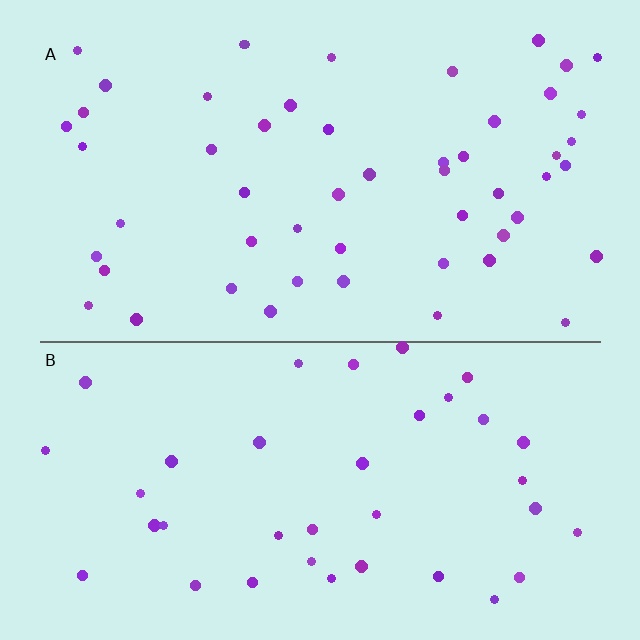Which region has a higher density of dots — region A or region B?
A (the top).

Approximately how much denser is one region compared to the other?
Approximately 1.4× — region A over region B.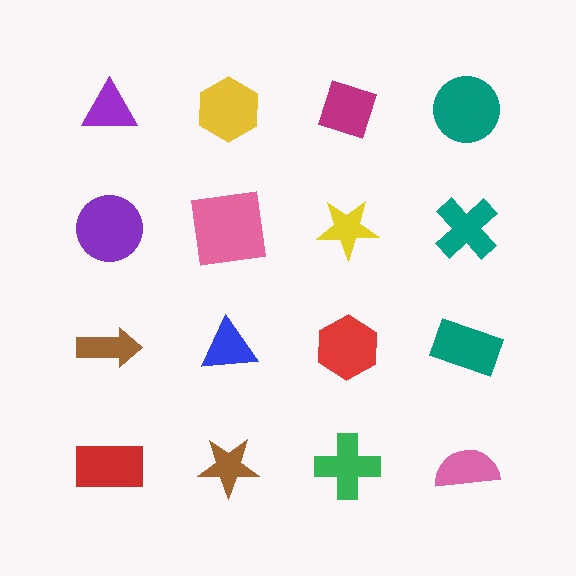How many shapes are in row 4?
4 shapes.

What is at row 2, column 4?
A teal cross.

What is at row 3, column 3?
A red hexagon.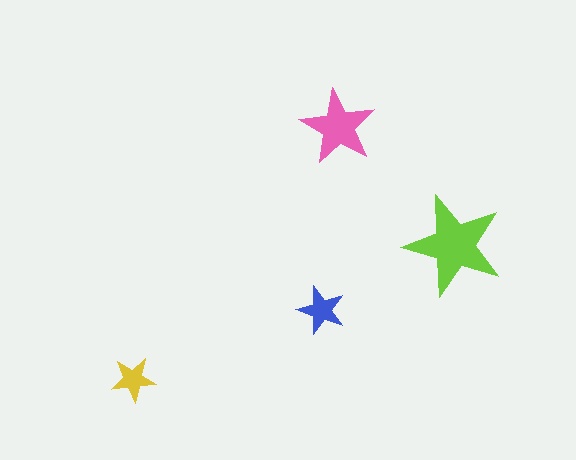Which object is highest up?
The pink star is topmost.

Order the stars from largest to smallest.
the lime one, the pink one, the blue one, the yellow one.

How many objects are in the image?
There are 4 objects in the image.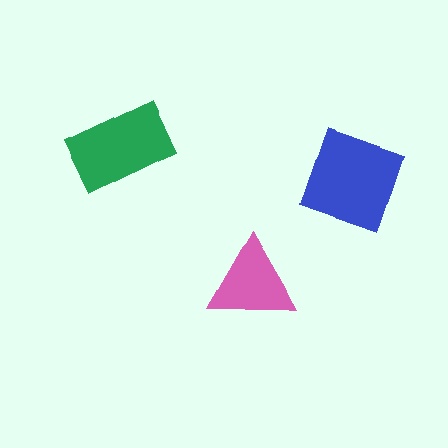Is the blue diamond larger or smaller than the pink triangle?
Larger.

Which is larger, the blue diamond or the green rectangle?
The blue diamond.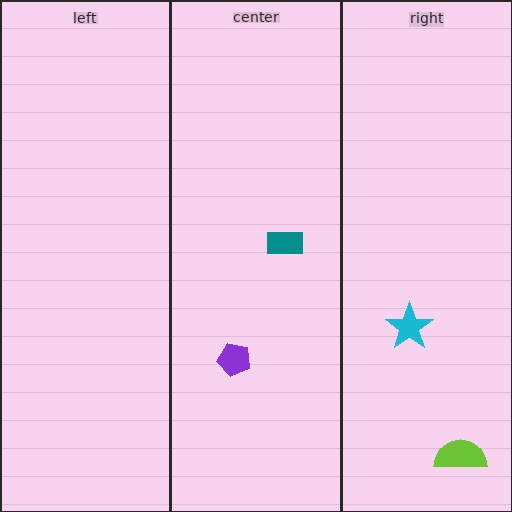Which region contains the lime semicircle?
The right region.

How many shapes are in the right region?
2.